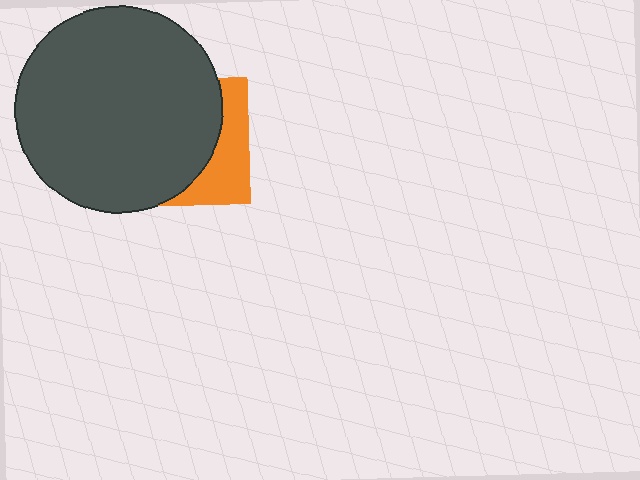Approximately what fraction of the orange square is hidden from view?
Roughly 69% of the orange square is hidden behind the dark gray circle.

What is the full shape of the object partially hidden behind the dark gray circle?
The partially hidden object is an orange square.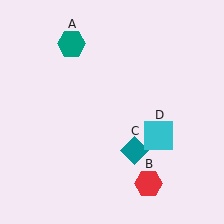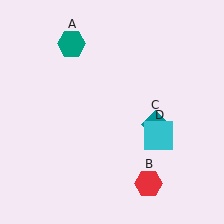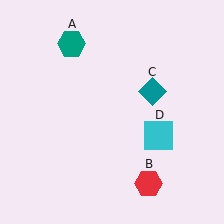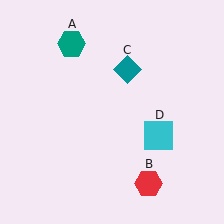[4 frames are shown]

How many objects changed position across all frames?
1 object changed position: teal diamond (object C).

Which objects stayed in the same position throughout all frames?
Teal hexagon (object A) and red hexagon (object B) and cyan square (object D) remained stationary.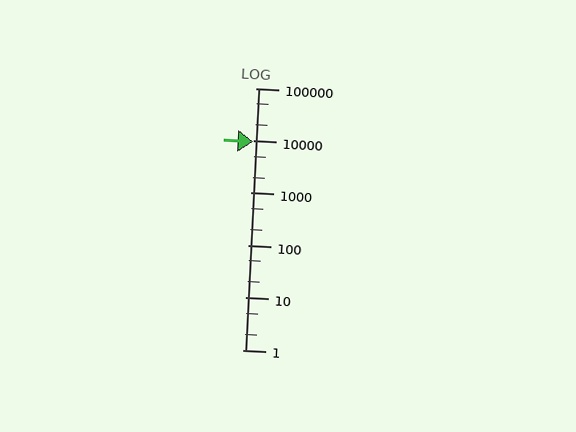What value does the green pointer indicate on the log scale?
The pointer indicates approximately 9400.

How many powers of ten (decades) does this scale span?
The scale spans 5 decades, from 1 to 100000.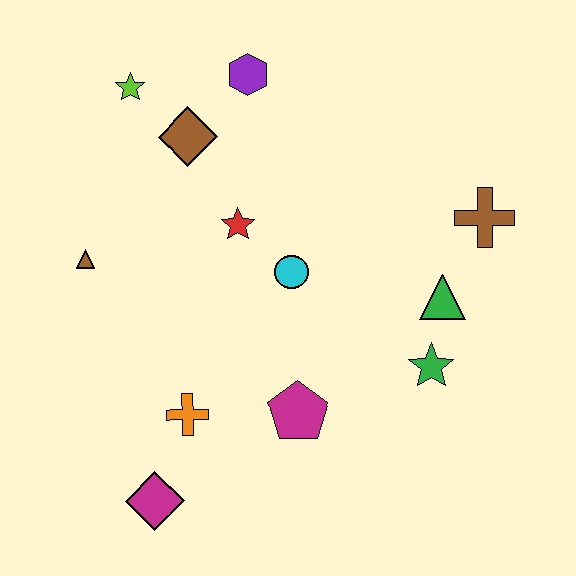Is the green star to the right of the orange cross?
Yes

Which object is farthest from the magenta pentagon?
The lime star is farthest from the magenta pentagon.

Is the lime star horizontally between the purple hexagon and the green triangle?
No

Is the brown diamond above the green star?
Yes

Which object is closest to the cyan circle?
The red star is closest to the cyan circle.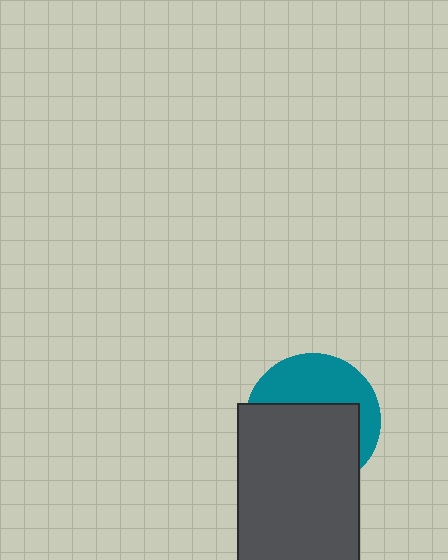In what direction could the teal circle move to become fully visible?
The teal circle could move up. That would shift it out from behind the dark gray rectangle entirely.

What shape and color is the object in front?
The object in front is a dark gray rectangle.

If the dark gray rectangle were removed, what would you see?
You would see the complete teal circle.